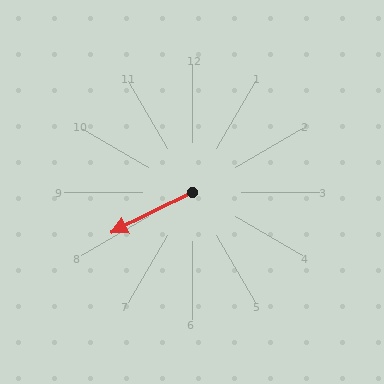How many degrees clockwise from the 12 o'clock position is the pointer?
Approximately 244 degrees.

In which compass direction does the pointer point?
Southwest.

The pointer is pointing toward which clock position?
Roughly 8 o'clock.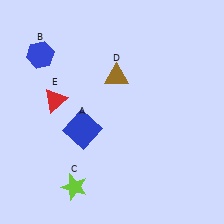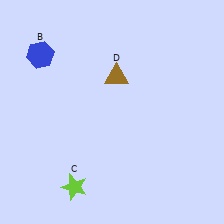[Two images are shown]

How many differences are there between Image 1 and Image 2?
There are 2 differences between the two images.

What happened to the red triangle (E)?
The red triangle (E) was removed in Image 2. It was in the top-left area of Image 1.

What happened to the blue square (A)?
The blue square (A) was removed in Image 2. It was in the bottom-left area of Image 1.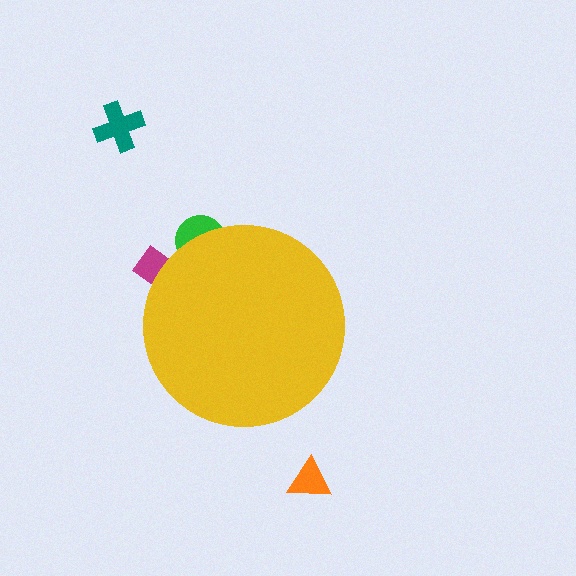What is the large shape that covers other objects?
A yellow circle.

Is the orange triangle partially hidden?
No, the orange triangle is fully visible.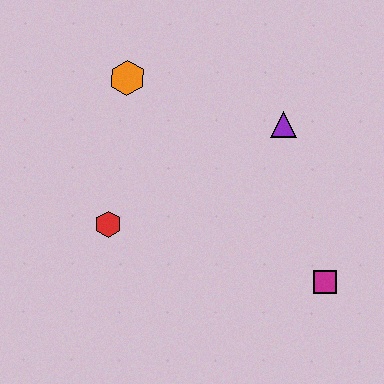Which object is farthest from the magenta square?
The orange hexagon is farthest from the magenta square.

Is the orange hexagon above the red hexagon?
Yes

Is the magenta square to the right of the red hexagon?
Yes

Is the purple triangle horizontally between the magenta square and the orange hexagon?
Yes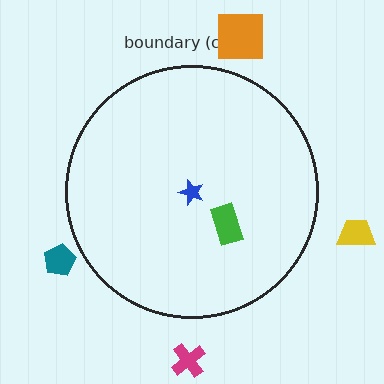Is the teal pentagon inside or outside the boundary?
Outside.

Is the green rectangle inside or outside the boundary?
Inside.